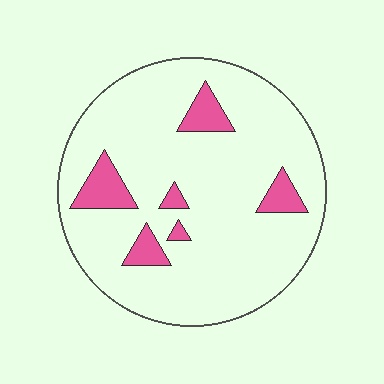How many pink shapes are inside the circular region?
6.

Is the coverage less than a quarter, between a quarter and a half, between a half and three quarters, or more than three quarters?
Less than a quarter.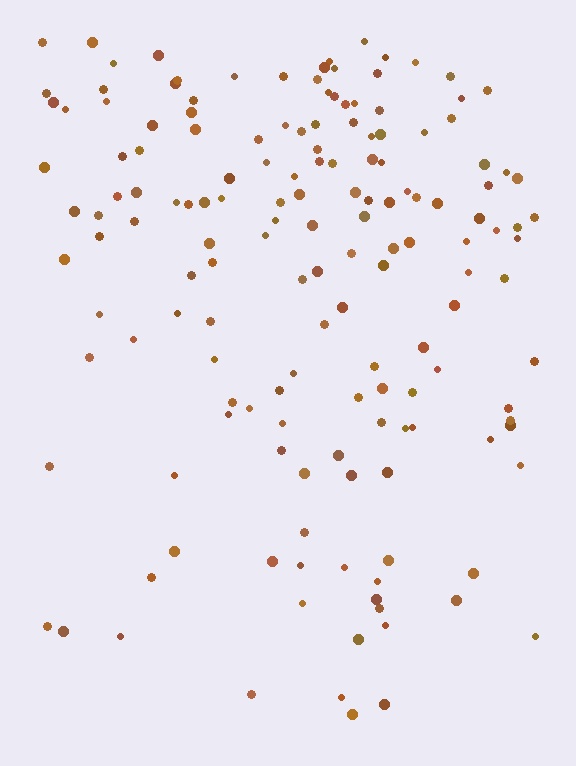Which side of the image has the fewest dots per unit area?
The bottom.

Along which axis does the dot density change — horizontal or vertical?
Vertical.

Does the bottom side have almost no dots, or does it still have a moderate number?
Still a moderate number, just noticeably fewer than the top.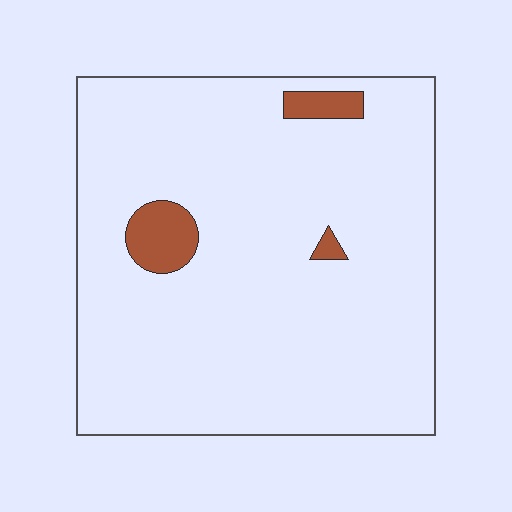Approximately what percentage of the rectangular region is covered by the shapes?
Approximately 5%.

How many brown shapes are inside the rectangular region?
3.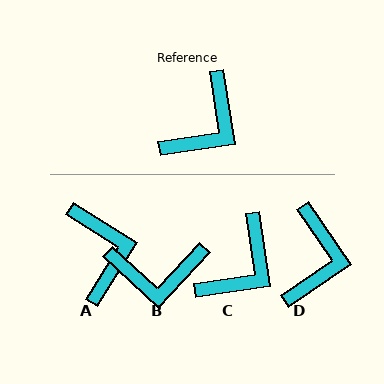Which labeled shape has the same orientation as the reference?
C.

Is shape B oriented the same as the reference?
No, it is off by about 51 degrees.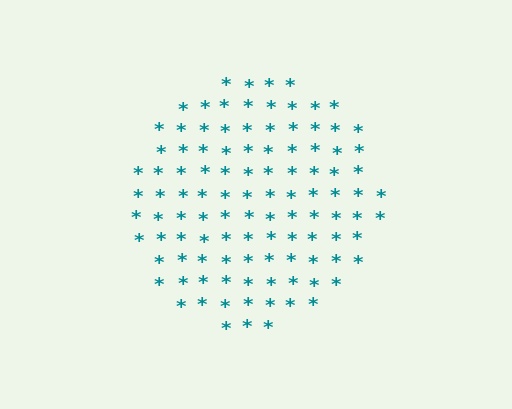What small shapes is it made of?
It is made of small asterisks.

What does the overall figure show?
The overall figure shows a circle.